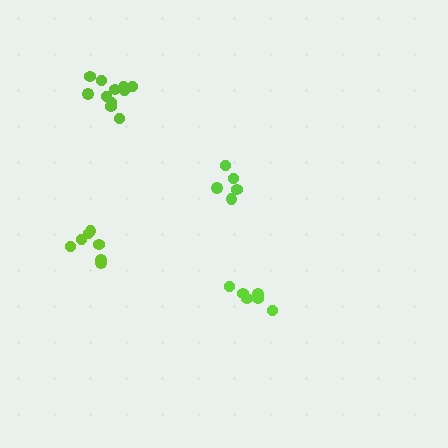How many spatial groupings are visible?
There are 4 spatial groupings.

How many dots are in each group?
Group 1: 11 dots, Group 2: 7 dots, Group 3: 5 dots, Group 4: 6 dots (29 total).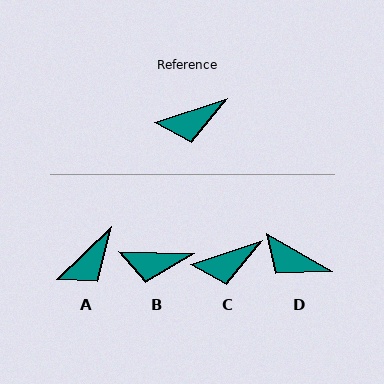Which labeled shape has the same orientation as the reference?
C.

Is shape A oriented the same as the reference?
No, it is off by about 26 degrees.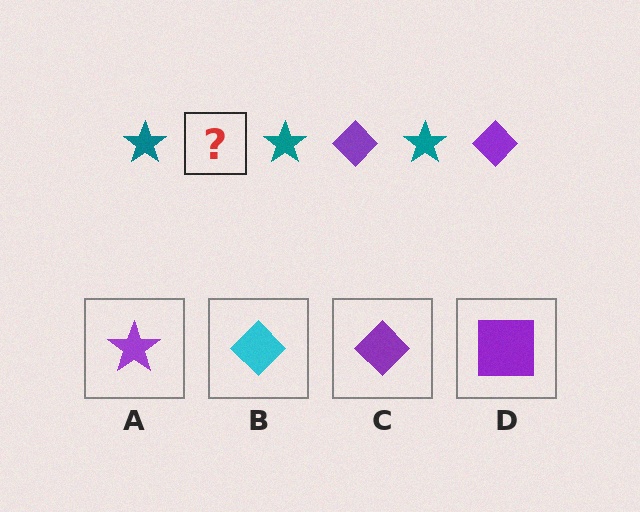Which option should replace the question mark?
Option C.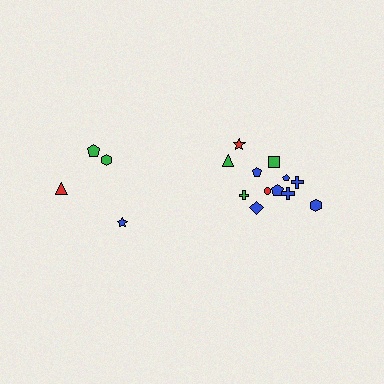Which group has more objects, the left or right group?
The right group.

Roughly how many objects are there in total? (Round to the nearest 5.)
Roughly 15 objects in total.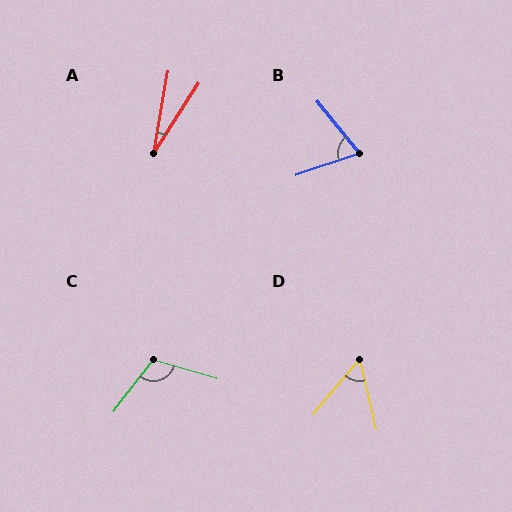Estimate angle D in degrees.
Approximately 53 degrees.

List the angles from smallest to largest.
A (23°), D (53°), B (70°), C (112°).